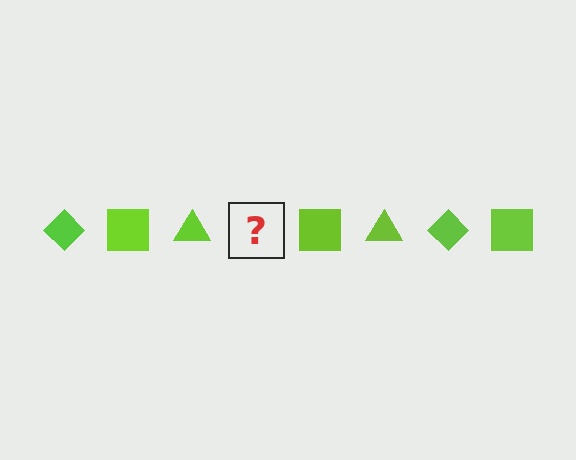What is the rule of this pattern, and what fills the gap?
The rule is that the pattern cycles through diamond, square, triangle shapes in lime. The gap should be filled with a lime diamond.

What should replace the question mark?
The question mark should be replaced with a lime diamond.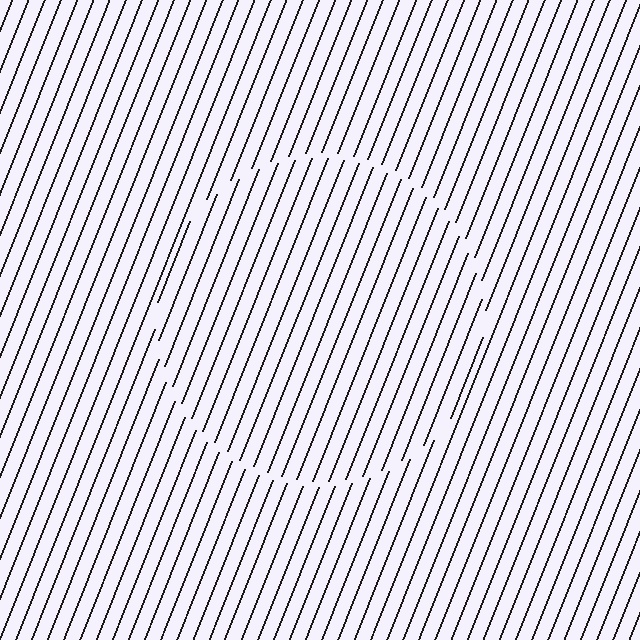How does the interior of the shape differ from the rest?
The interior of the shape contains the same grating, shifted by half a period — the contour is defined by the phase discontinuity where line-ends from the inner and outer gratings abut.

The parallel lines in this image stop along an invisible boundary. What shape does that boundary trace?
An illusory circle. The interior of the shape contains the same grating, shifted by half a period — the contour is defined by the phase discontinuity where line-ends from the inner and outer gratings abut.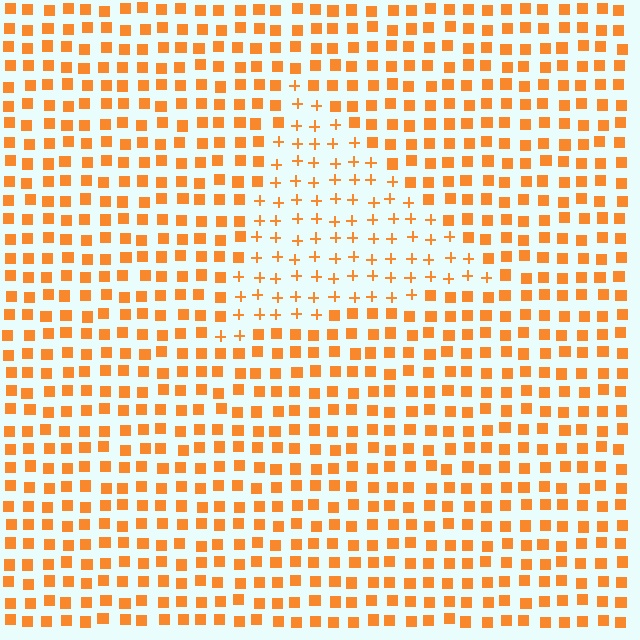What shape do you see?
I see a triangle.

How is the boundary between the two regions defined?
The boundary is defined by a change in element shape: plus signs inside vs. squares outside. All elements share the same color and spacing.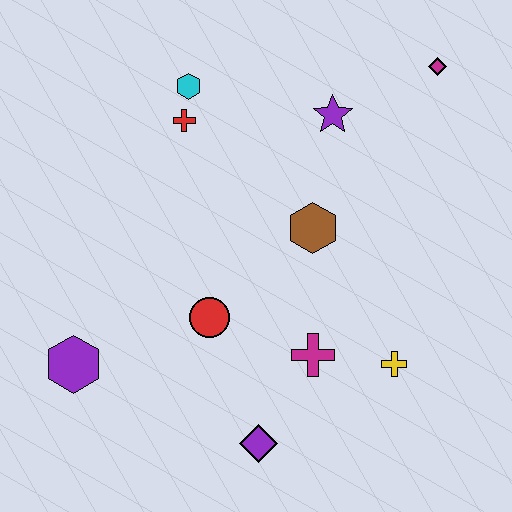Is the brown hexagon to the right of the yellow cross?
No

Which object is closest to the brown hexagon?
The purple star is closest to the brown hexagon.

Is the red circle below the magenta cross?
No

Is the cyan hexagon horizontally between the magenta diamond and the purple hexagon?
Yes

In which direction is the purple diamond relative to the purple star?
The purple diamond is below the purple star.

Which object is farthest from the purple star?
The purple hexagon is farthest from the purple star.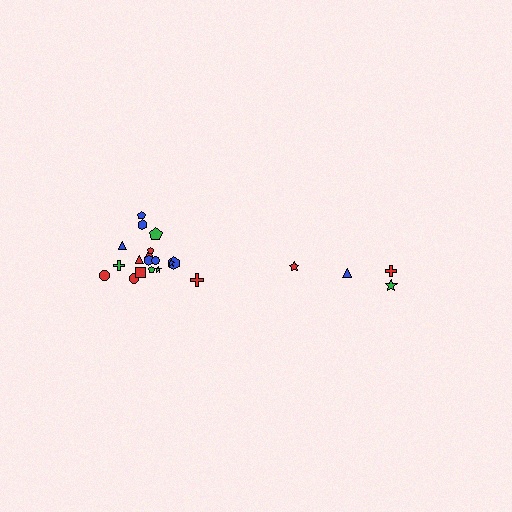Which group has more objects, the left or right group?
The left group.